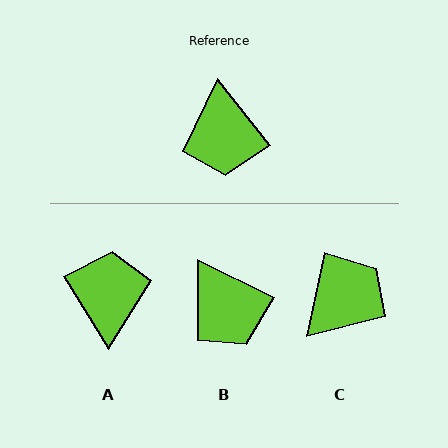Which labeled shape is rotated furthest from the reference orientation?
A, about 173 degrees away.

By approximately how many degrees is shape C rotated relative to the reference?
Approximately 130 degrees counter-clockwise.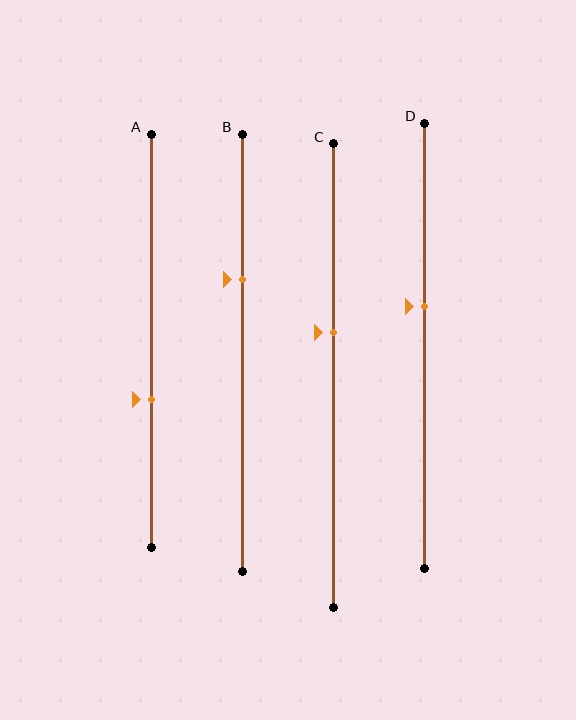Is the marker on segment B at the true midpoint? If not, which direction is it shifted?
No, the marker on segment B is shifted upward by about 17% of the segment length.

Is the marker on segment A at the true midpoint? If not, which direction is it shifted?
No, the marker on segment A is shifted downward by about 14% of the segment length.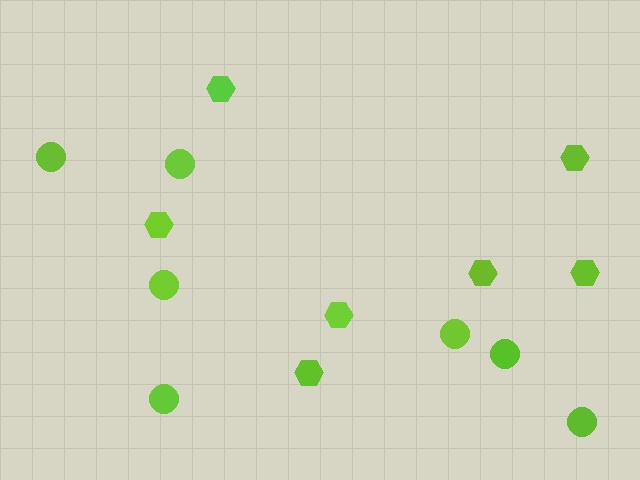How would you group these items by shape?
There are 2 groups: one group of hexagons (7) and one group of circles (7).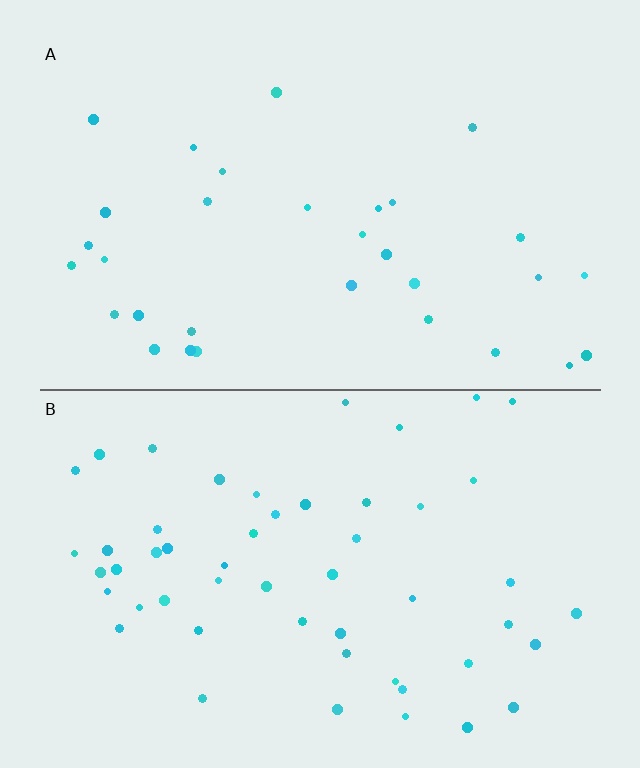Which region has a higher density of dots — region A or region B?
B (the bottom).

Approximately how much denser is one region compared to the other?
Approximately 1.7× — region B over region A.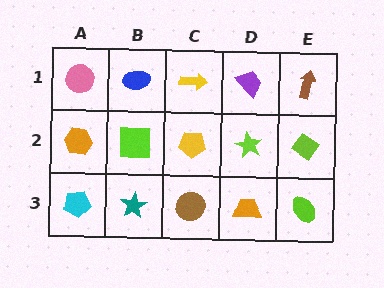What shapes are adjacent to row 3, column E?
A lime diamond (row 2, column E), an orange trapezoid (row 3, column D).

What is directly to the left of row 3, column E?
An orange trapezoid.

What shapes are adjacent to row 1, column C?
A yellow pentagon (row 2, column C), a blue ellipse (row 1, column B), a purple trapezoid (row 1, column D).